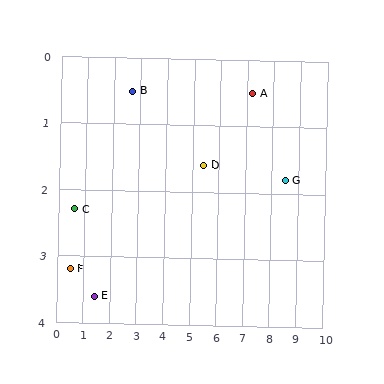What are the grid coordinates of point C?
Point C is at approximately (0.6, 2.3).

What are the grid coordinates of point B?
Point B is at approximately (2.7, 0.5).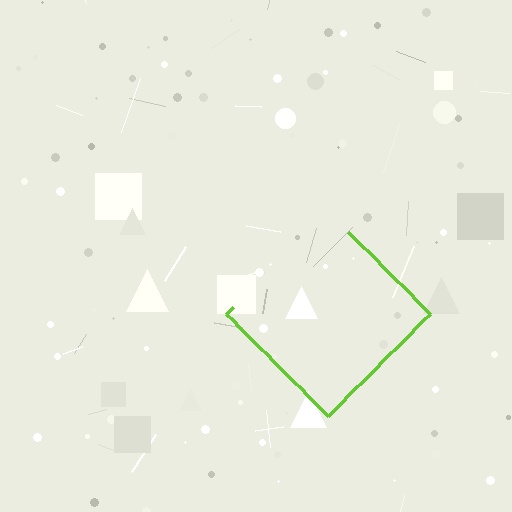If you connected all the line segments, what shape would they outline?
They would outline a diamond.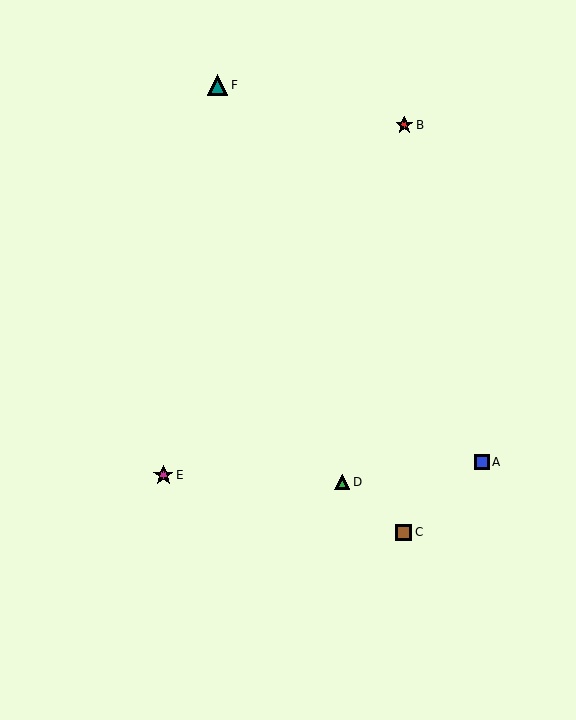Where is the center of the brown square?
The center of the brown square is at (403, 532).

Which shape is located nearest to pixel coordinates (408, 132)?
The red star (labeled B) at (404, 125) is nearest to that location.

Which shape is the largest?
The teal triangle (labeled F) is the largest.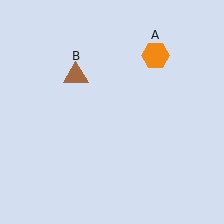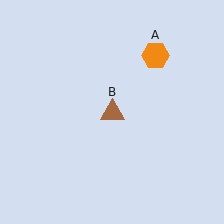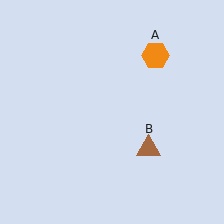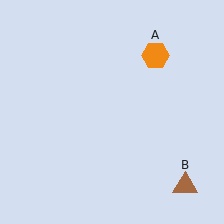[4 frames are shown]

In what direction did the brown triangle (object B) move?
The brown triangle (object B) moved down and to the right.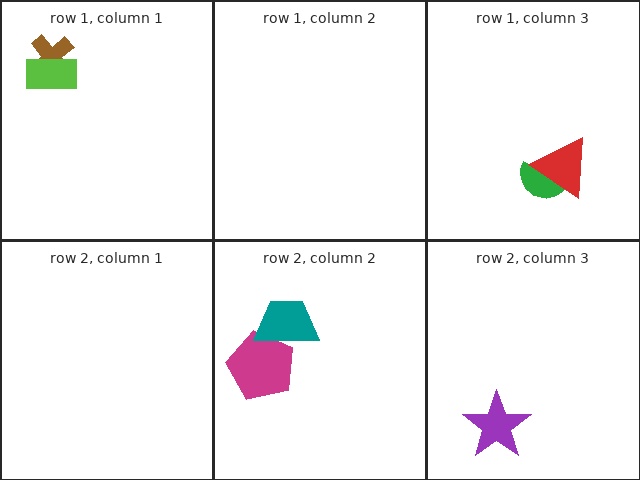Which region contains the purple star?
The row 2, column 3 region.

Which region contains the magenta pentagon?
The row 2, column 2 region.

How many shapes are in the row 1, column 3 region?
2.